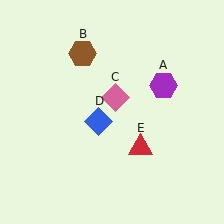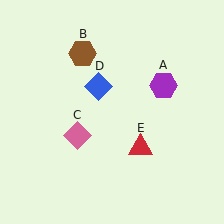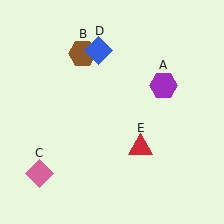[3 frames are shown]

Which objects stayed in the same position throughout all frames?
Purple hexagon (object A) and brown hexagon (object B) and red triangle (object E) remained stationary.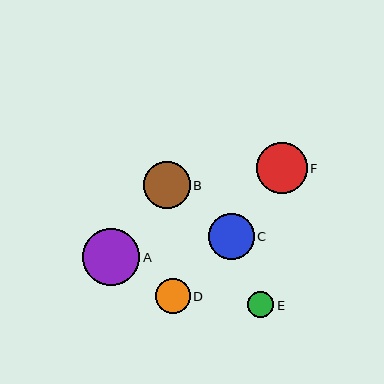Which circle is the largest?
Circle A is the largest with a size of approximately 58 pixels.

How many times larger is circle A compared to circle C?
Circle A is approximately 1.3 times the size of circle C.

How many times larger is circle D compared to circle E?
Circle D is approximately 1.3 times the size of circle E.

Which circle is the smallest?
Circle E is the smallest with a size of approximately 26 pixels.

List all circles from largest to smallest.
From largest to smallest: A, F, B, C, D, E.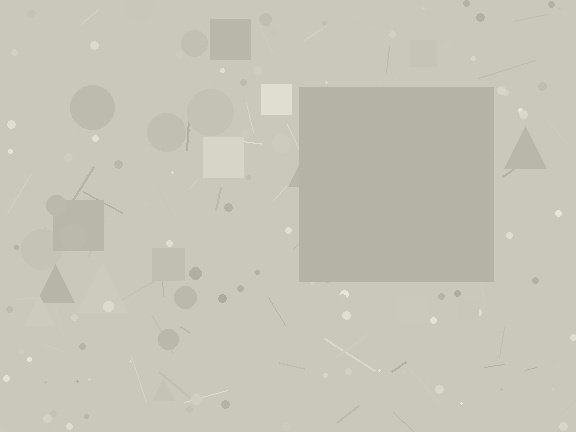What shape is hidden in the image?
A square is hidden in the image.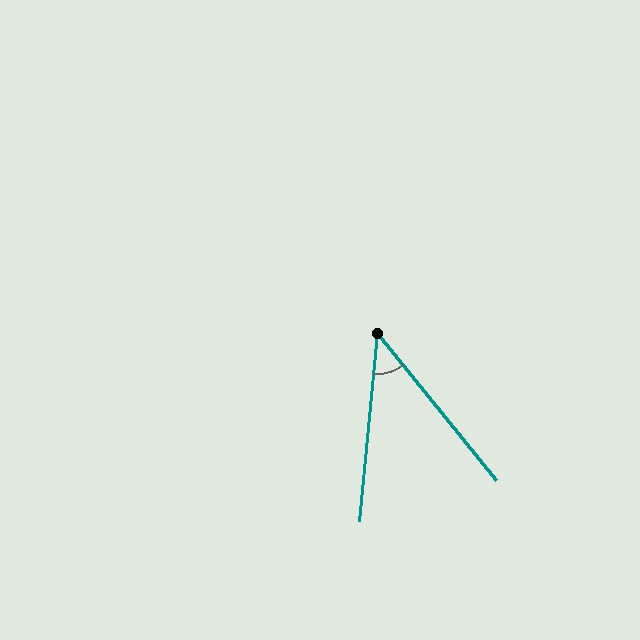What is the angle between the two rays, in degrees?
Approximately 44 degrees.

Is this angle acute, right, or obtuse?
It is acute.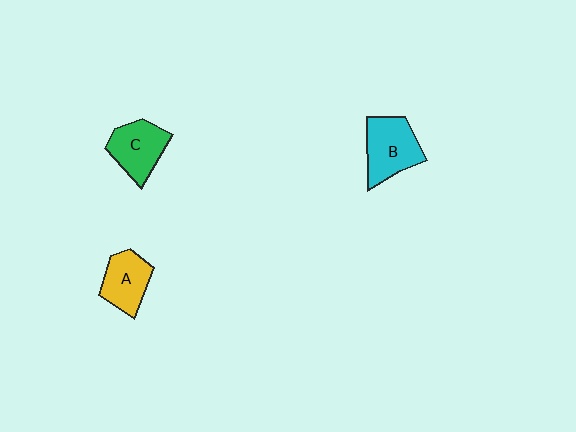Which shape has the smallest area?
Shape A (yellow).